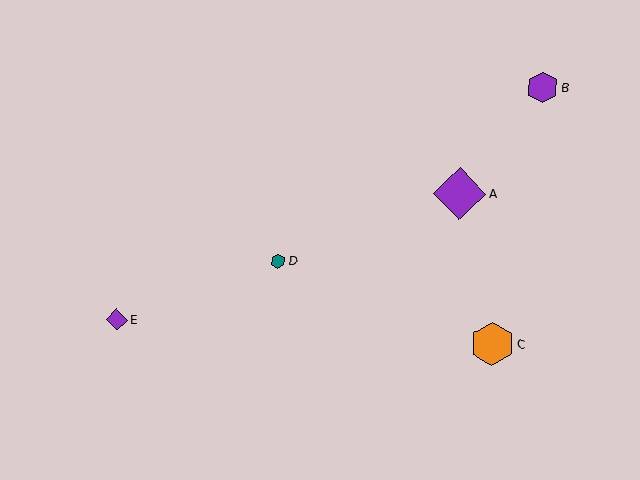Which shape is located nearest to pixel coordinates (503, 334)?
The orange hexagon (labeled C) at (492, 344) is nearest to that location.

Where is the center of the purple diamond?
The center of the purple diamond is at (460, 194).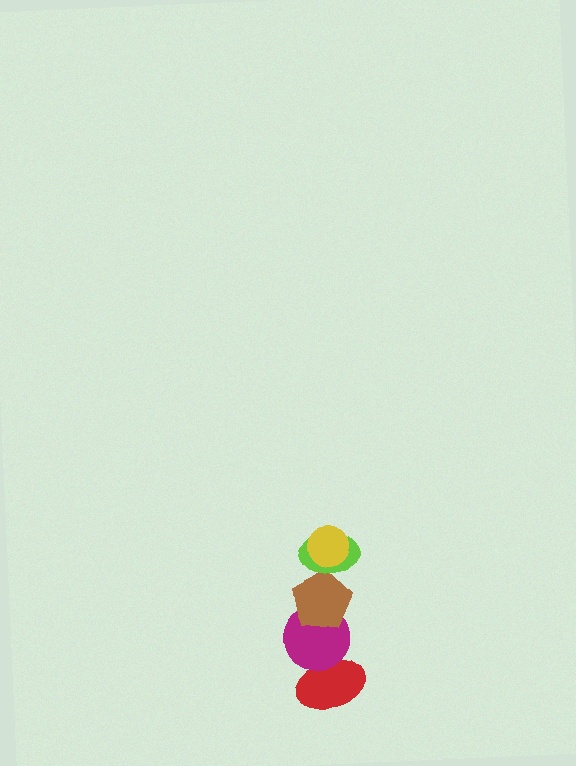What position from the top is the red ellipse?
The red ellipse is 5th from the top.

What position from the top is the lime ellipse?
The lime ellipse is 2nd from the top.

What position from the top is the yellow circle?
The yellow circle is 1st from the top.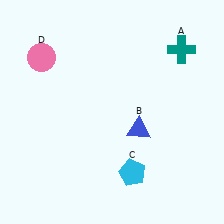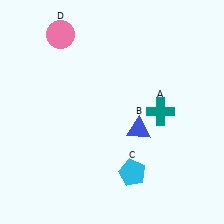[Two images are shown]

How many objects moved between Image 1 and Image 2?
2 objects moved between the two images.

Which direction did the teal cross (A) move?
The teal cross (A) moved down.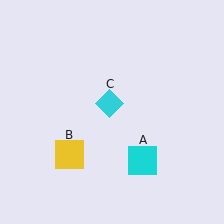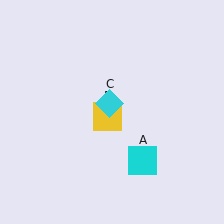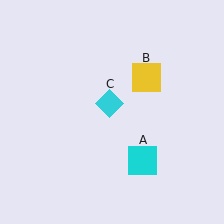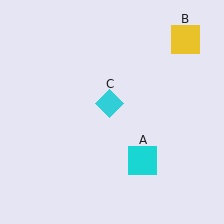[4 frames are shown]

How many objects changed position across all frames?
1 object changed position: yellow square (object B).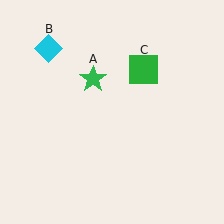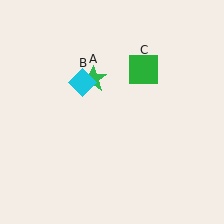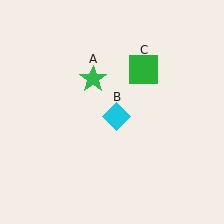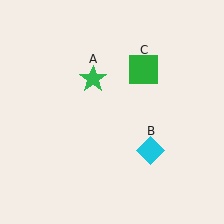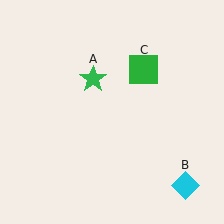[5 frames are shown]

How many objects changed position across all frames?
1 object changed position: cyan diamond (object B).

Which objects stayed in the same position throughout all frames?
Green star (object A) and green square (object C) remained stationary.